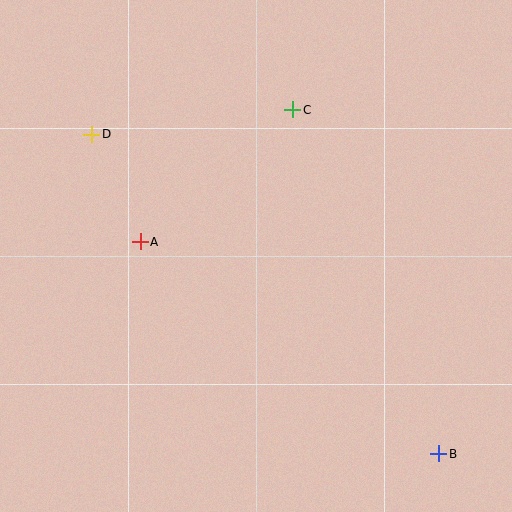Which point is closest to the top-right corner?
Point C is closest to the top-right corner.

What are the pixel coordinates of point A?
Point A is at (140, 242).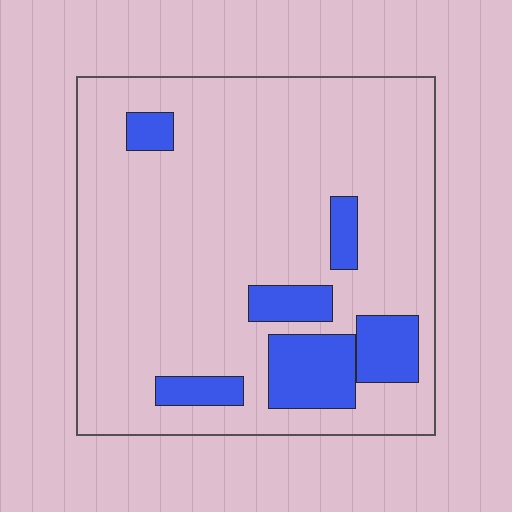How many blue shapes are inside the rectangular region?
6.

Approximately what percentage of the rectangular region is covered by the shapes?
Approximately 15%.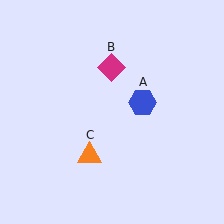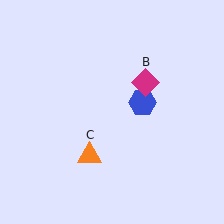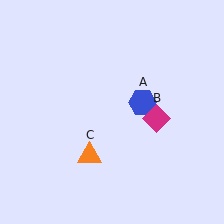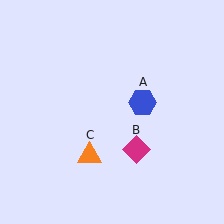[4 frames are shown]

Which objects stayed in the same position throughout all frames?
Blue hexagon (object A) and orange triangle (object C) remained stationary.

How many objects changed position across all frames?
1 object changed position: magenta diamond (object B).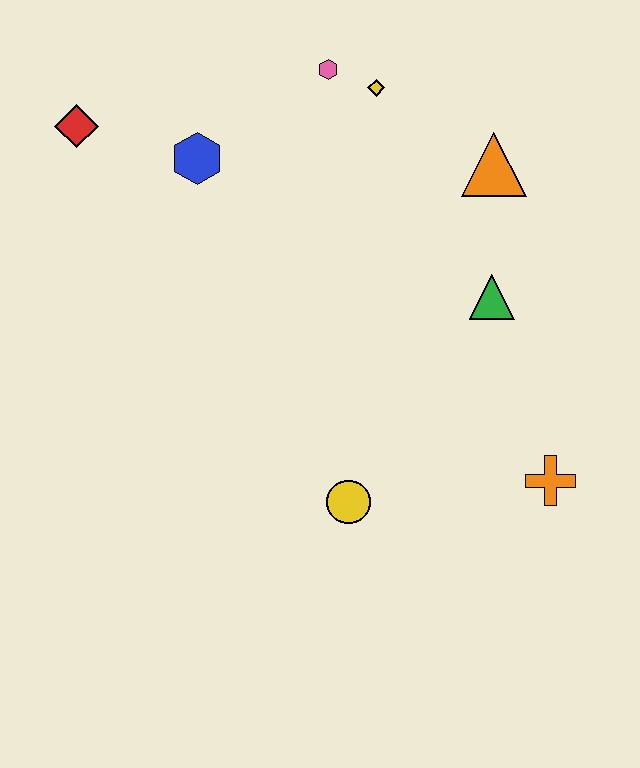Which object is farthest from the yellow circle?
The red diamond is farthest from the yellow circle.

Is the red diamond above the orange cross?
Yes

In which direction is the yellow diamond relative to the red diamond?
The yellow diamond is to the right of the red diamond.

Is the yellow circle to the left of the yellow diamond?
Yes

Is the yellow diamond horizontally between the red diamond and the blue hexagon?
No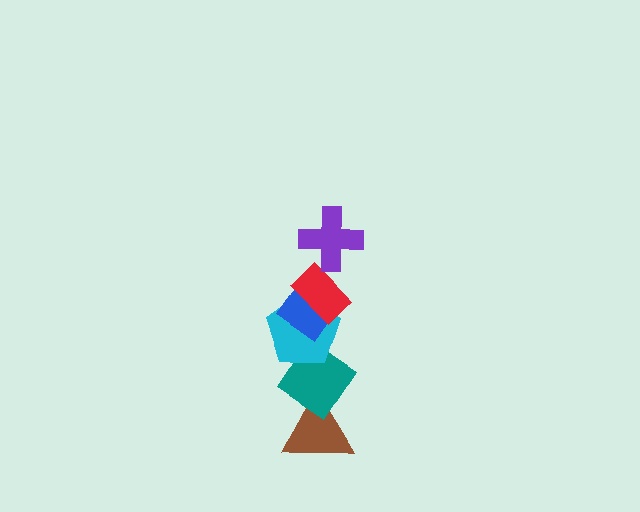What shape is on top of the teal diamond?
The cyan pentagon is on top of the teal diamond.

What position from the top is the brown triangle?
The brown triangle is 6th from the top.